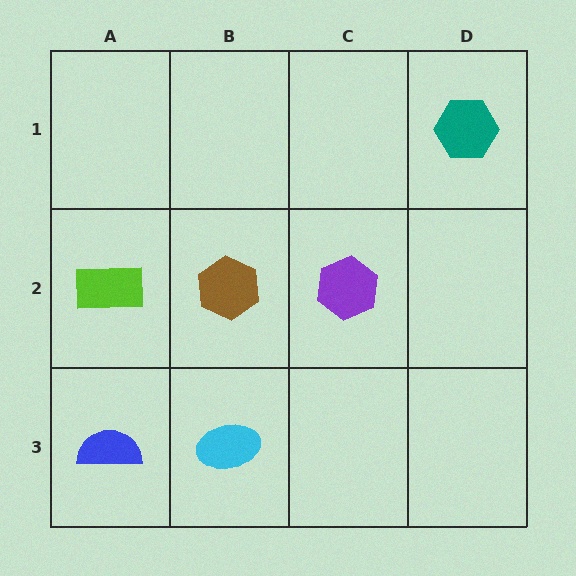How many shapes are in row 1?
1 shape.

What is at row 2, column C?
A purple hexagon.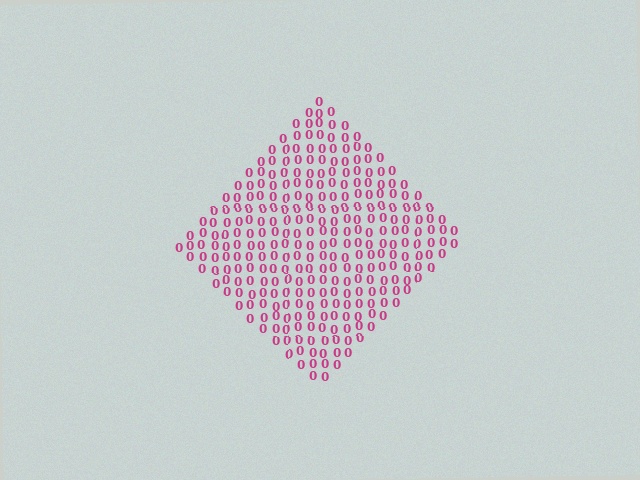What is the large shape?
The large shape is a diamond.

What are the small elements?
The small elements are digit 0's.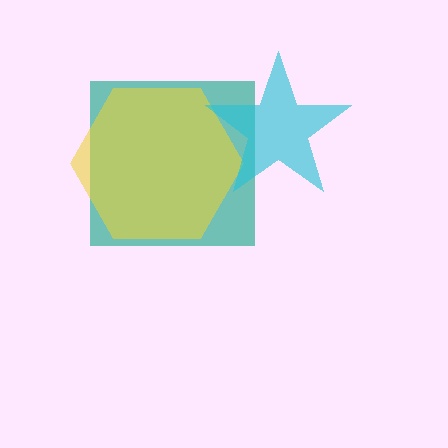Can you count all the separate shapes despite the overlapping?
Yes, there are 3 separate shapes.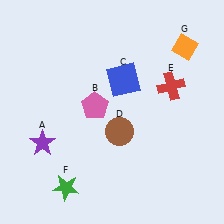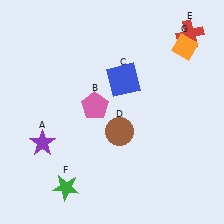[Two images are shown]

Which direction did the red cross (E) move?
The red cross (E) moved up.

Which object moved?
The red cross (E) moved up.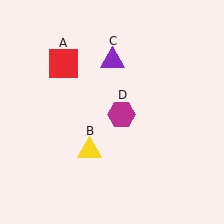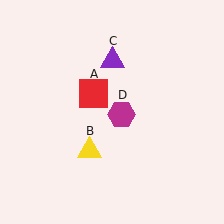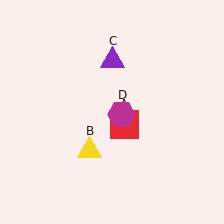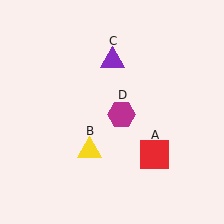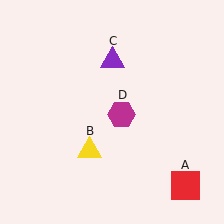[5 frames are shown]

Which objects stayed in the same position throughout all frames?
Yellow triangle (object B) and purple triangle (object C) and magenta hexagon (object D) remained stationary.